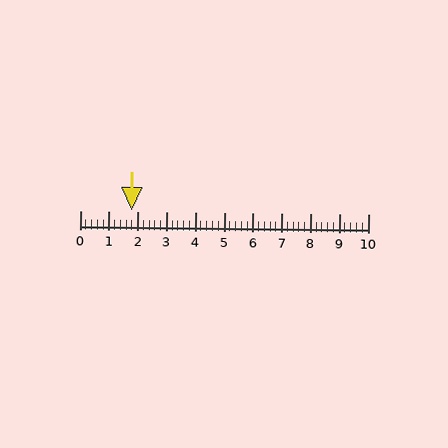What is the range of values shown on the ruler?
The ruler shows values from 0 to 10.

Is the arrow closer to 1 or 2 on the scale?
The arrow is closer to 2.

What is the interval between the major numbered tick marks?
The major tick marks are spaced 1 units apart.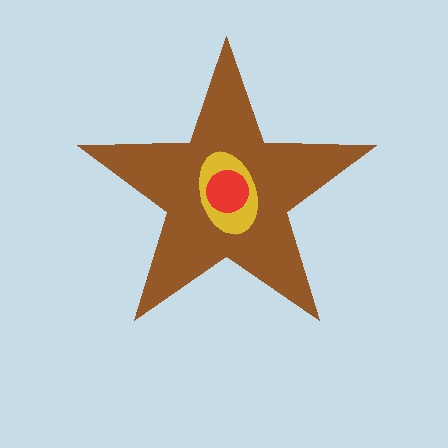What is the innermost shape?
The red circle.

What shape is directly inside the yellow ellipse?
The red circle.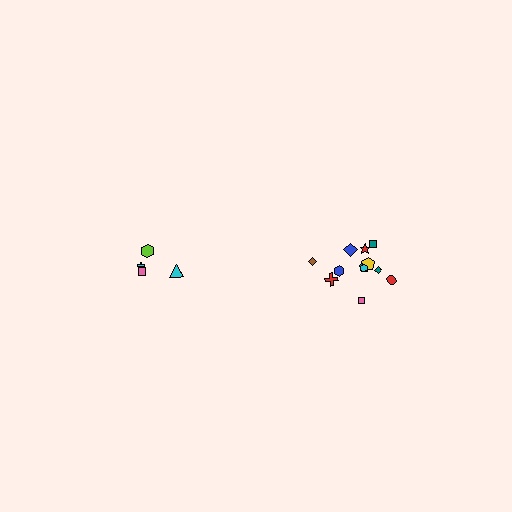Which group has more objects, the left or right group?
The right group.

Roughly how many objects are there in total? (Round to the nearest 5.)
Roughly 15 objects in total.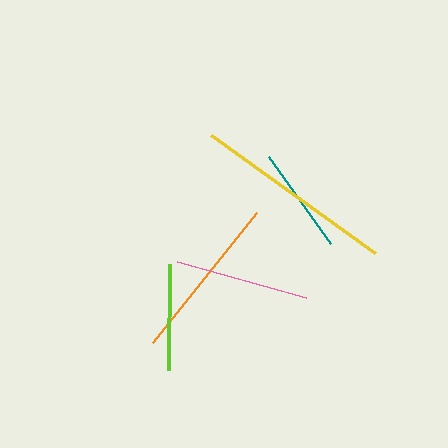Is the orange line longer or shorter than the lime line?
The orange line is longer than the lime line.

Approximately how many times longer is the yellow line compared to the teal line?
The yellow line is approximately 1.9 times the length of the teal line.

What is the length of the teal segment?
The teal segment is approximately 107 pixels long.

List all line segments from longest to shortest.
From longest to shortest: yellow, orange, pink, teal, lime.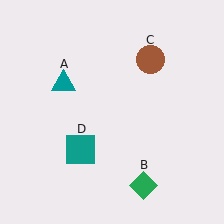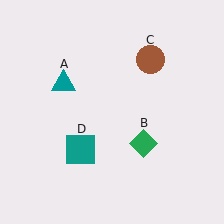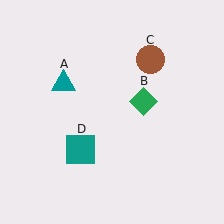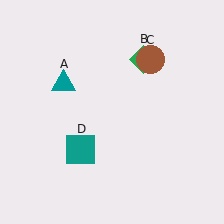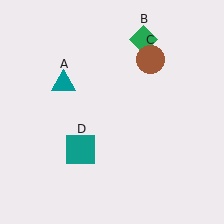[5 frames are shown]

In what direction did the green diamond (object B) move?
The green diamond (object B) moved up.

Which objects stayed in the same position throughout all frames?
Teal triangle (object A) and brown circle (object C) and teal square (object D) remained stationary.